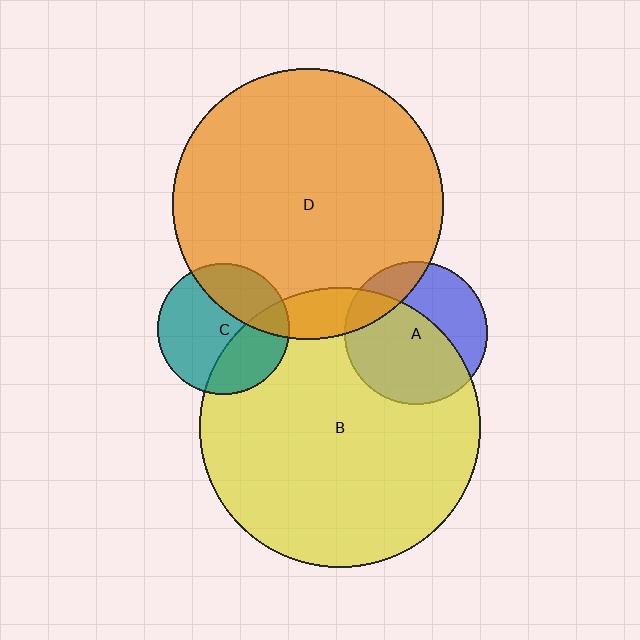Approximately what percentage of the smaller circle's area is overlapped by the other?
Approximately 20%.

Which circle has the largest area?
Circle B (yellow).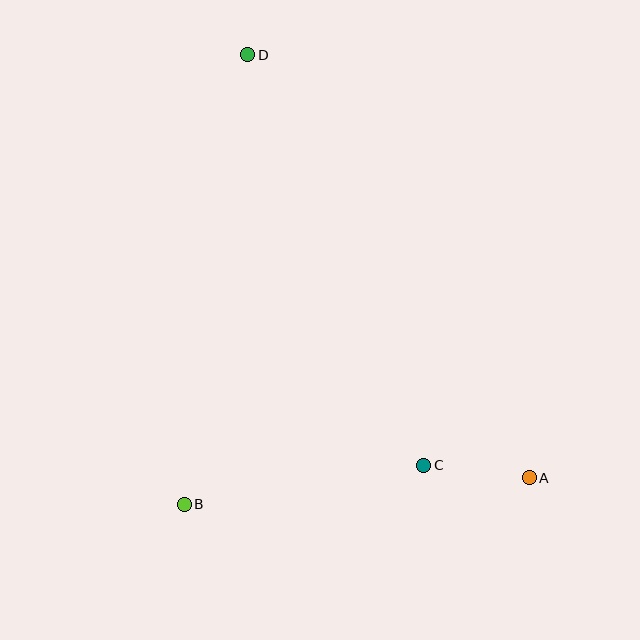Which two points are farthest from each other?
Points A and D are farthest from each other.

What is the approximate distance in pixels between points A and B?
The distance between A and B is approximately 346 pixels.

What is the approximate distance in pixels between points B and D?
The distance between B and D is approximately 454 pixels.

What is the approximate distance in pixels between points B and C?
The distance between B and C is approximately 243 pixels.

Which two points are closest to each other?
Points A and C are closest to each other.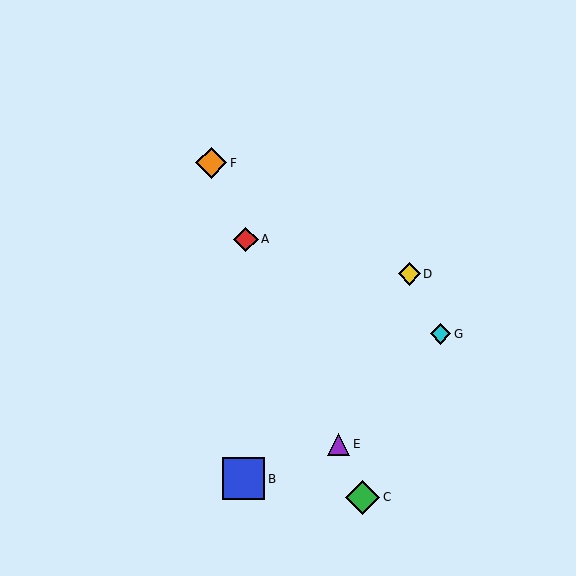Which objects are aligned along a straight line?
Objects A, C, E, F are aligned along a straight line.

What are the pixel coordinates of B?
Object B is at (244, 479).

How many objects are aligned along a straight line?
4 objects (A, C, E, F) are aligned along a straight line.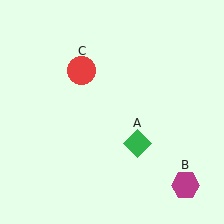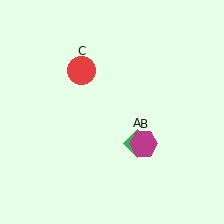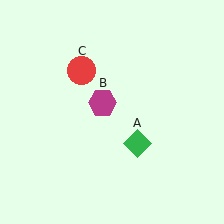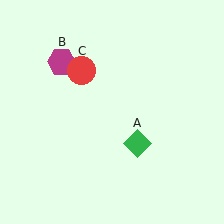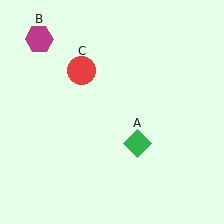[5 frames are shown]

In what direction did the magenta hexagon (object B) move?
The magenta hexagon (object B) moved up and to the left.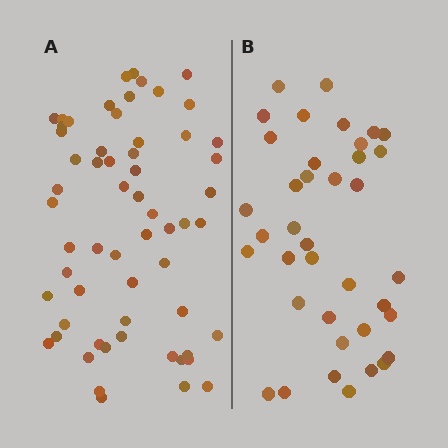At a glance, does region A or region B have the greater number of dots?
Region A (the left region) has more dots.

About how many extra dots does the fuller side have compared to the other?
Region A has approximately 20 more dots than region B.